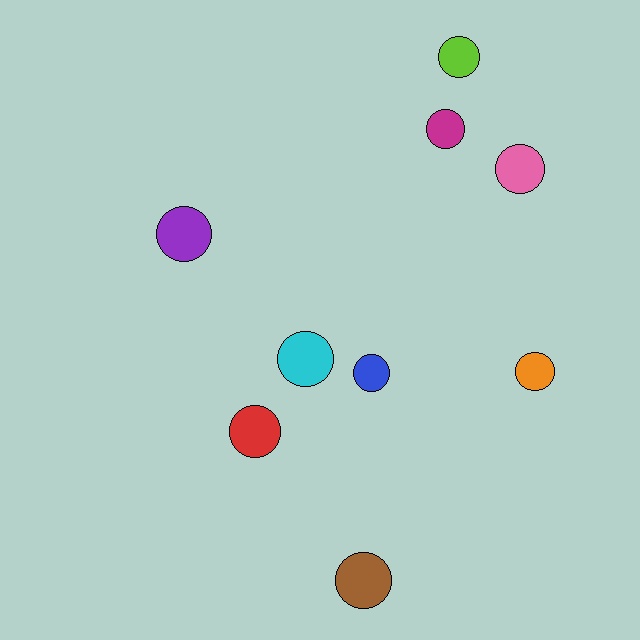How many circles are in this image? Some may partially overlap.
There are 9 circles.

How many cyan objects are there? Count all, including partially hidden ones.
There is 1 cyan object.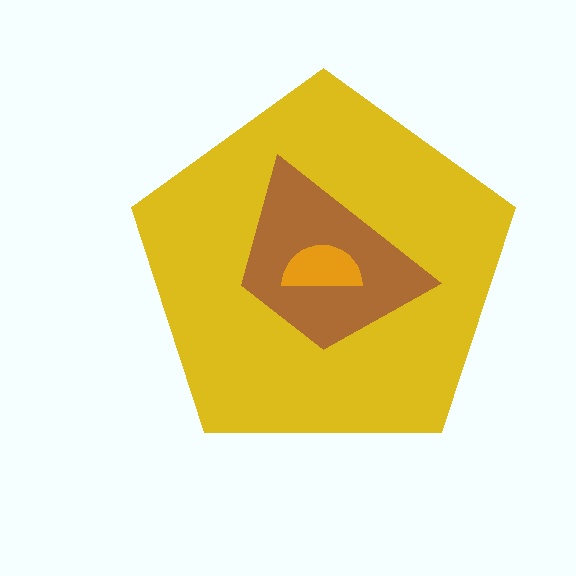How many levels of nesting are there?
3.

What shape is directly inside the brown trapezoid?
The orange semicircle.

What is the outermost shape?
The yellow pentagon.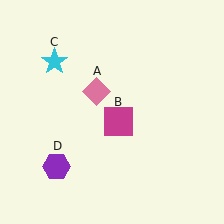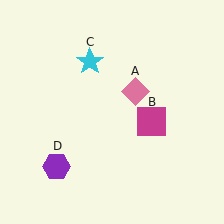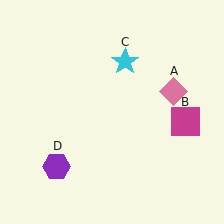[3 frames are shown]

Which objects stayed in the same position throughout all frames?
Purple hexagon (object D) remained stationary.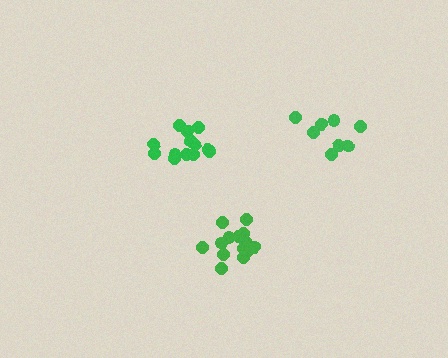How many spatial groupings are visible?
There are 3 spatial groupings.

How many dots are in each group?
Group 1: 13 dots, Group 2: 8 dots, Group 3: 14 dots (35 total).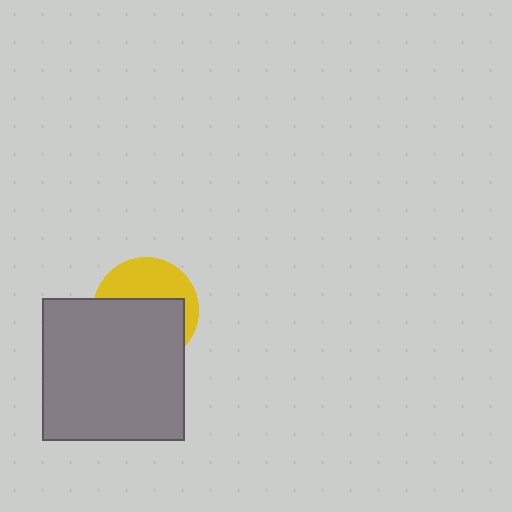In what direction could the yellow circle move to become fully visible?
The yellow circle could move up. That would shift it out from behind the gray square entirely.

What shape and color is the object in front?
The object in front is a gray square.